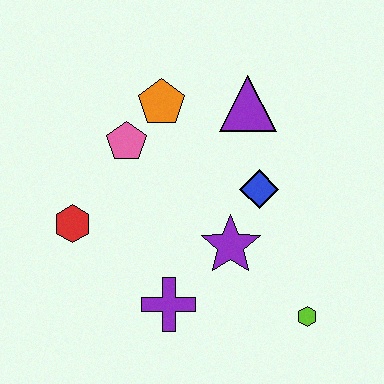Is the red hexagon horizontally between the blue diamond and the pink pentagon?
No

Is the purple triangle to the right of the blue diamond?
No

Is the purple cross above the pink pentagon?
No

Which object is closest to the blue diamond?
The purple star is closest to the blue diamond.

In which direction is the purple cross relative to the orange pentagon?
The purple cross is below the orange pentagon.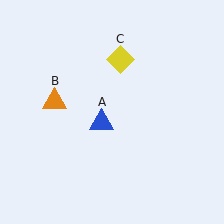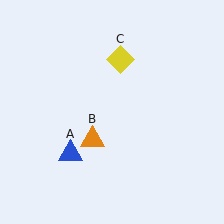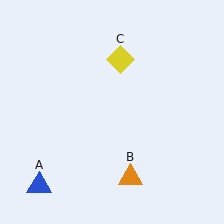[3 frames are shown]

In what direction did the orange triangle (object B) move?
The orange triangle (object B) moved down and to the right.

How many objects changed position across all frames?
2 objects changed position: blue triangle (object A), orange triangle (object B).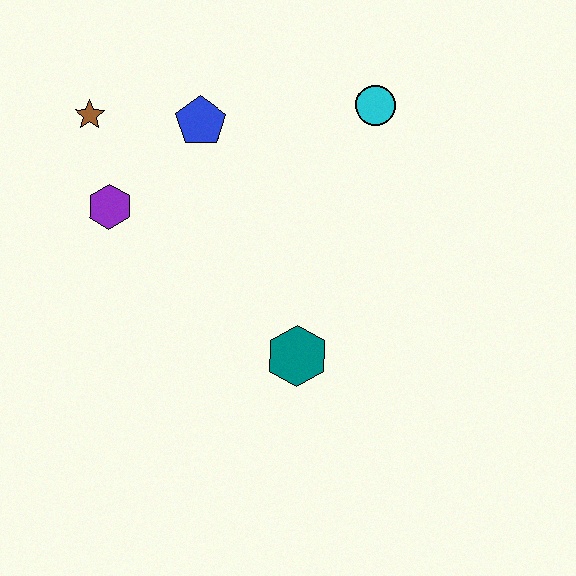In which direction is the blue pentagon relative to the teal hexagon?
The blue pentagon is above the teal hexagon.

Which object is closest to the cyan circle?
The blue pentagon is closest to the cyan circle.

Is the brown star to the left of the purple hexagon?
Yes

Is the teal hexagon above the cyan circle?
No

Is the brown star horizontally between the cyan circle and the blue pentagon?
No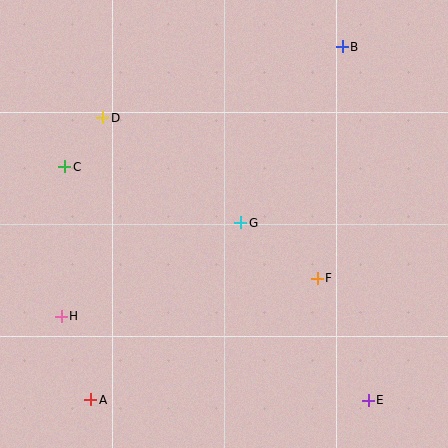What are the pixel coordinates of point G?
Point G is at (240, 223).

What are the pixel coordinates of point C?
Point C is at (65, 167).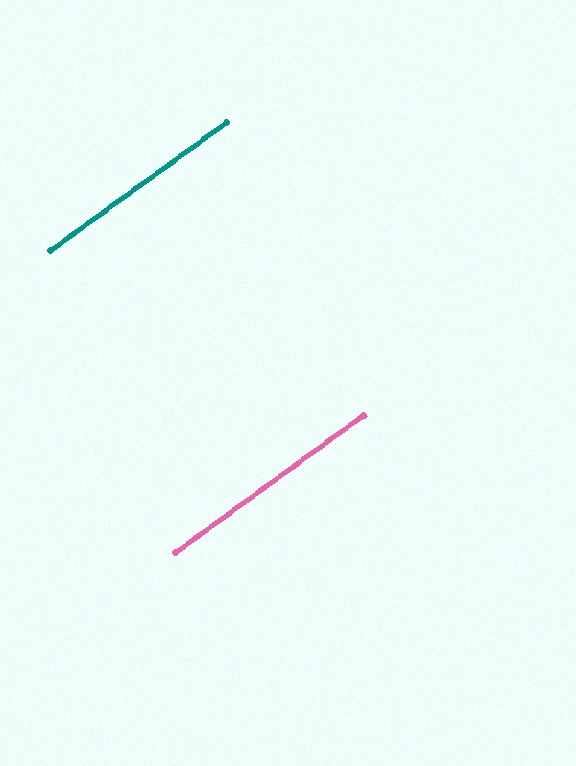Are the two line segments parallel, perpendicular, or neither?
Parallel — their directions differ by only 0.2°.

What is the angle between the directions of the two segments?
Approximately 0 degrees.